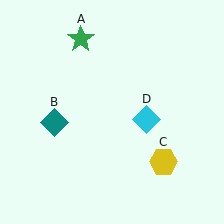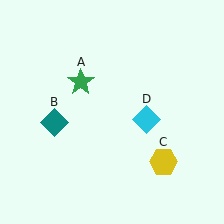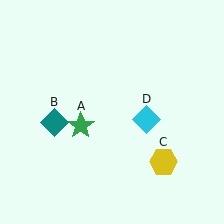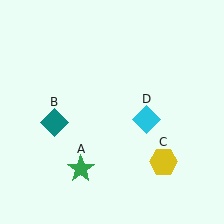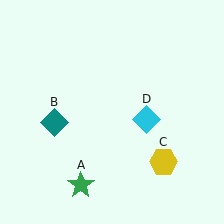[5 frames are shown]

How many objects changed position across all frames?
1 object changed position: green star (object A).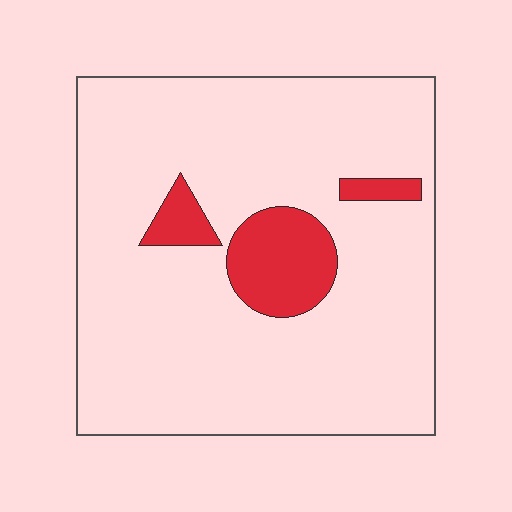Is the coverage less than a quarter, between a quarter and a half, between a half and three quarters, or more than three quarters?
Less than a quarter.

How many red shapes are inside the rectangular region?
3.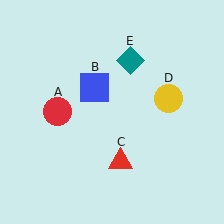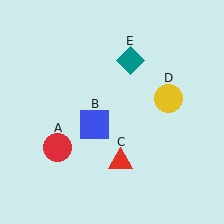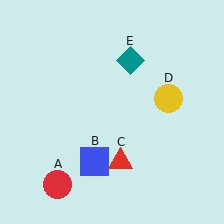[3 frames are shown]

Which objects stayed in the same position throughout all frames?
Red triangle (object C) and yellow circle (object D) and teal diamond (object E) remained stationary.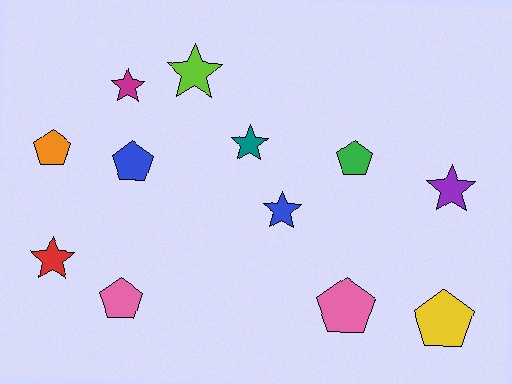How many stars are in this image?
There are 6 stars.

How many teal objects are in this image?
There is 1 teal object.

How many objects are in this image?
There are 12 objects.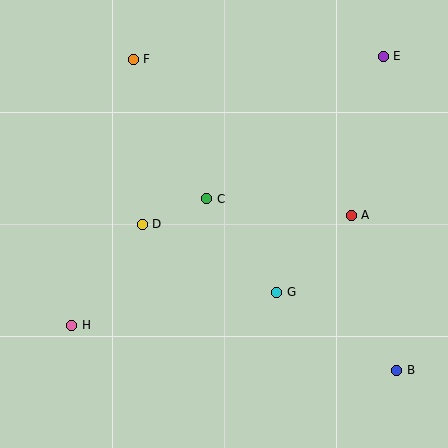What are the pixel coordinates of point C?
Point C is at (207, 199).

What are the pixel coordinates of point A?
Point A is at (351, 215).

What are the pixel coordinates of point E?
Point E is at (383, 56).